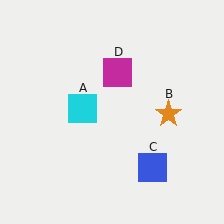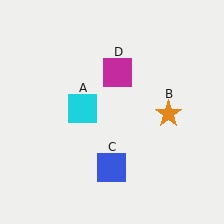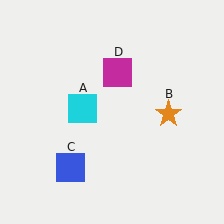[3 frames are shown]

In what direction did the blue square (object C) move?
The blue square (object C) moved left.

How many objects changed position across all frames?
1 object changed position: blue square (object C).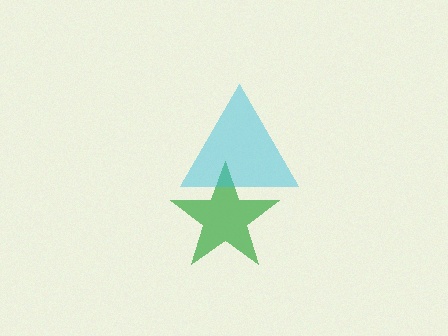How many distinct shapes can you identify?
There are 2 distinct shapes: a green star, a cyan triangle.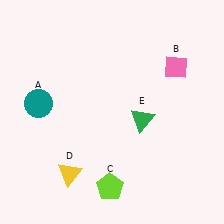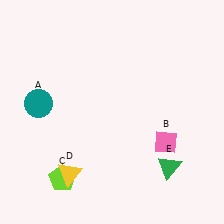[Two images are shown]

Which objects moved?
The objects that moved are: the pink diamond (B), the lime pentagon (C), the green triangle (E).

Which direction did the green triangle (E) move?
The green triangle (E) moved down.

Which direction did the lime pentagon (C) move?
The lime pentagon (C) moved left.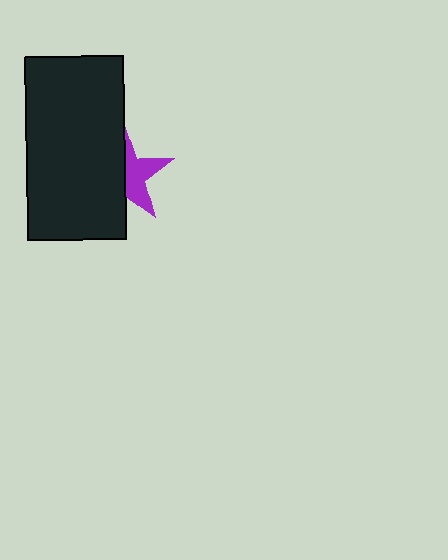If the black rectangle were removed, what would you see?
You would see the complete purple star.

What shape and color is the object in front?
The object in front is a black rectangle.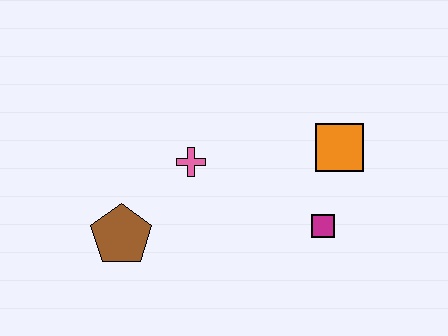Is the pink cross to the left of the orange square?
Yes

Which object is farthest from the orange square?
The brown pentagon is farthest from the orange square.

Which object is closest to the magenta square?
The orange square is closest to the magenta square.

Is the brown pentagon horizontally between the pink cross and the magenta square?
No